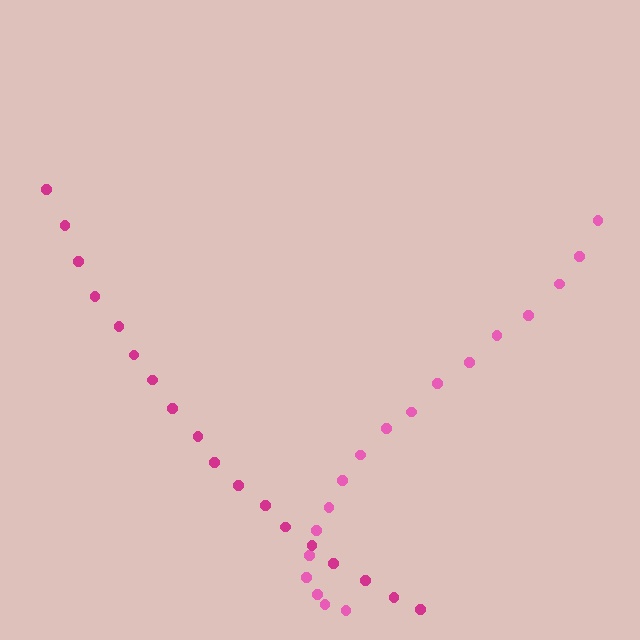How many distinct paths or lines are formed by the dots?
There are 2 distinct paths.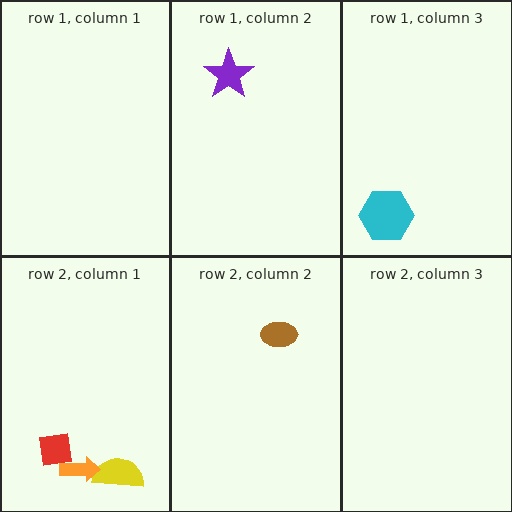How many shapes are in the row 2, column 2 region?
1.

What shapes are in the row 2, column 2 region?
The brown ellipse.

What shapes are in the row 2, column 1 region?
The yellow semicircle, the orange arrow, the red square.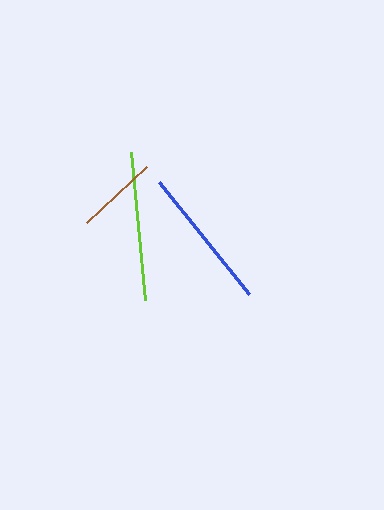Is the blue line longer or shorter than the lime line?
The lime line is longer than the blue line.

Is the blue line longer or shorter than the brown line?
The blue line is longer than the brown line.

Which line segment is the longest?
The lime line is the longest at approximately 149 pixels.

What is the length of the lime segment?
The lime segment is approximately 149 pixels long.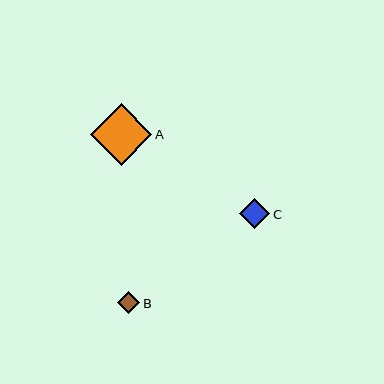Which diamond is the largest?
Diamond A is the largest with a size of approximately 62 pixels.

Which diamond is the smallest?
Diamond B is the smallest with a size of approximately 22 pixels.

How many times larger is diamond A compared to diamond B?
Diamond A is approximately 2.9 times the size of diamond B.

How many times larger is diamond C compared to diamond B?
Diamond C is approximately 1.4 times the size of diamond B.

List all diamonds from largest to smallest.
From largest to smallest: A, C, B.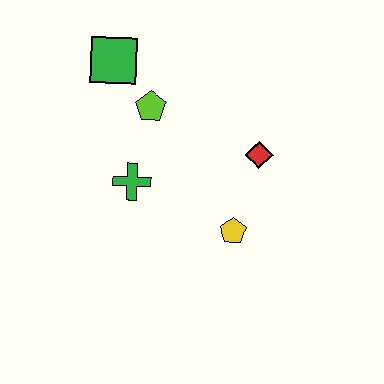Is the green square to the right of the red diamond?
No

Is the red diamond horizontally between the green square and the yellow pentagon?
No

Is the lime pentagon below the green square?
Yes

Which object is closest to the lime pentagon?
The green square is closest to the lime pentagon.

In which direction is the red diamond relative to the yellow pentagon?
The red diamond is above the yellow pentagon.